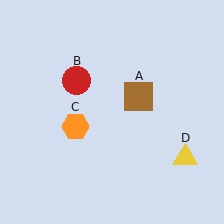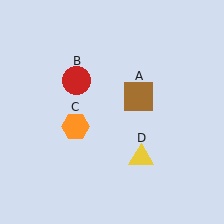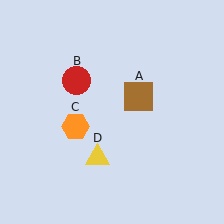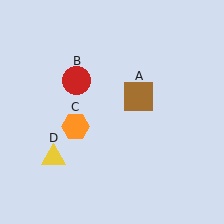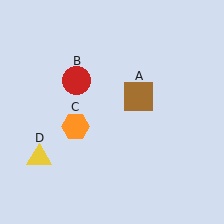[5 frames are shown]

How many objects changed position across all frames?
1 object changed position: yellow triangle (object D).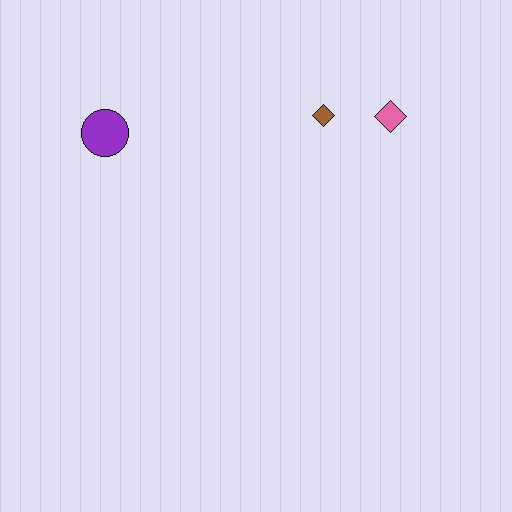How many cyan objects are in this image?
There are no cyan objects.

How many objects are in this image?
There are 3 objects.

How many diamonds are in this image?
There are 2 diamonds.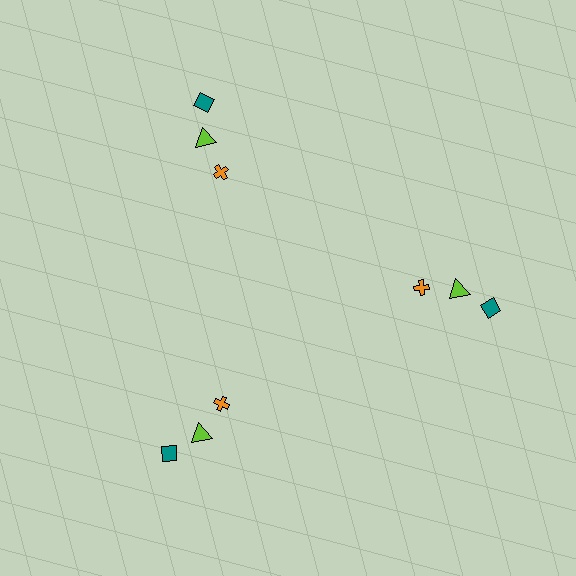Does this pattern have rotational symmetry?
Yes, this pattern has 3-fold rotational symmetry. It looks the same after rotating 120 degrees around the center.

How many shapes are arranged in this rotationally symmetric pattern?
There are 9 shapes, arranged in 3 groups of 3.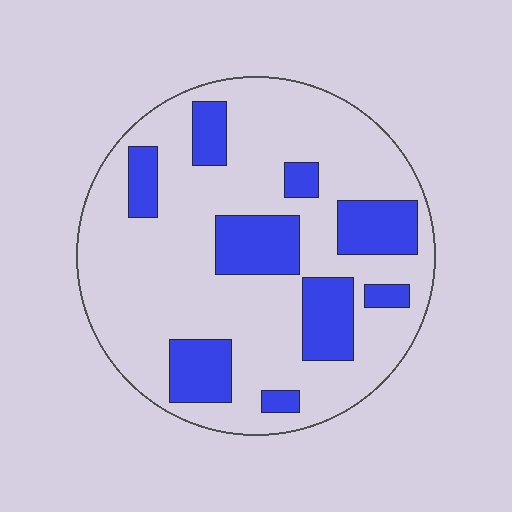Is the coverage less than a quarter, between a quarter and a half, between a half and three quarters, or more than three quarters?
Between a quarter and a half.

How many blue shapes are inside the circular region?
9.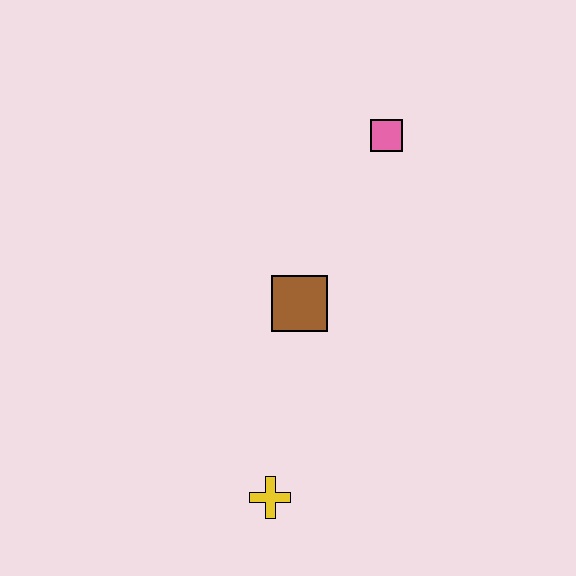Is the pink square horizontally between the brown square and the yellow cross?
No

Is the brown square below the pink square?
Yes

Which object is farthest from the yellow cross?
The pink square is farthest from the yellow cross.